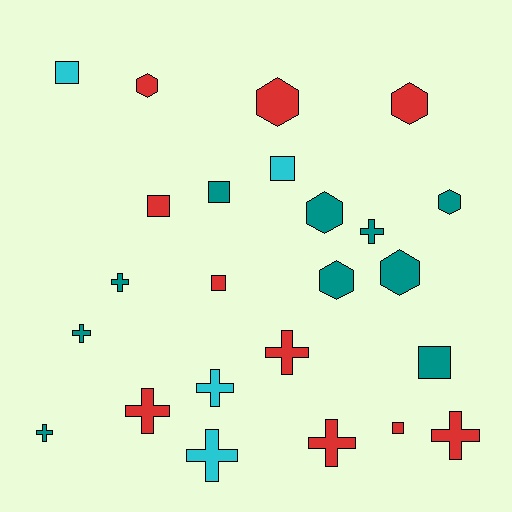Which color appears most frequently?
Teal, with 10 objects.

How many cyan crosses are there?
There are 2 cyan crosses.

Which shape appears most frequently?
Cross, with 10 objects.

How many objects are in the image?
There are 24 objects.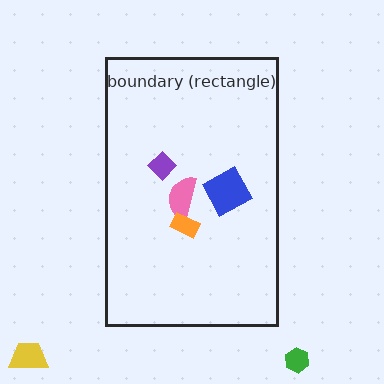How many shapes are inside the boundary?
4 inside, 2 outside.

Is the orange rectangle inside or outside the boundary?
Inside.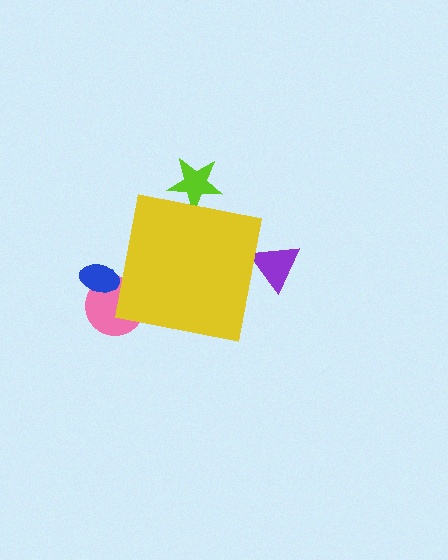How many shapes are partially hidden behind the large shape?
4 shapes are partially hidden.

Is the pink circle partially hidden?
Yes, the pink circle is partially hidden behind the yellow square.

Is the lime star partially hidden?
Yes, the lime star is partially hidden behind the yellow square.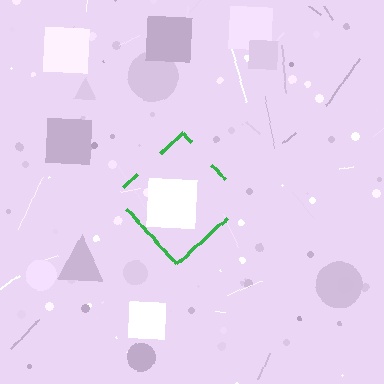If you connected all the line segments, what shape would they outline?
They would outline a diamond.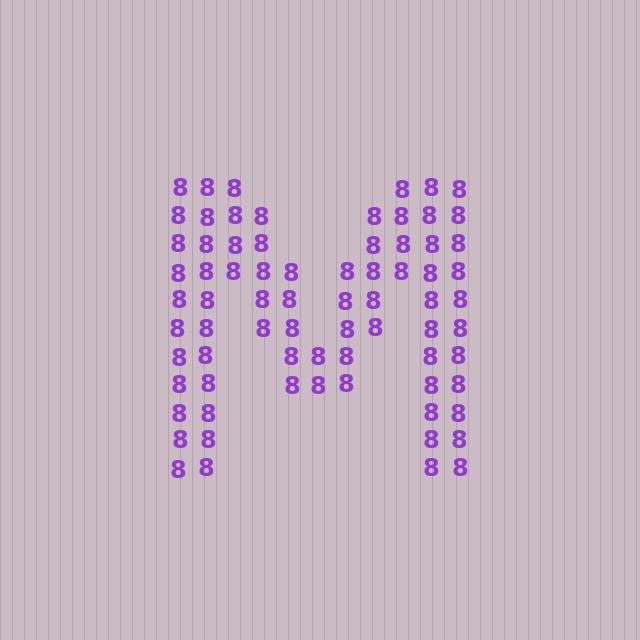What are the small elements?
The small elements are digit 8's.